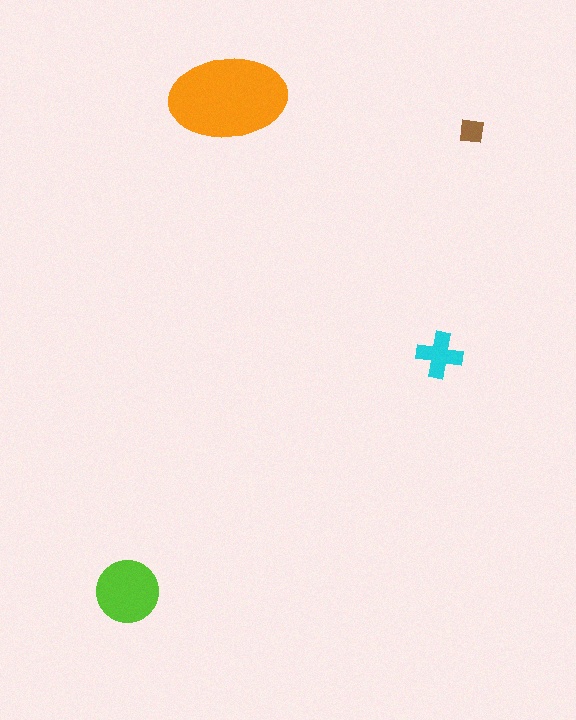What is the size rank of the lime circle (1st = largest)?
2nd.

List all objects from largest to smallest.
The orange ellipse, the lime circle, the cyan cross, the brown square.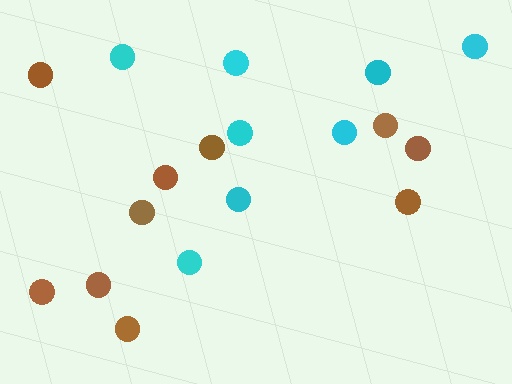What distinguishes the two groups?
There are 2 groups: one group of cyan circles (8) and one group of brown circles (10).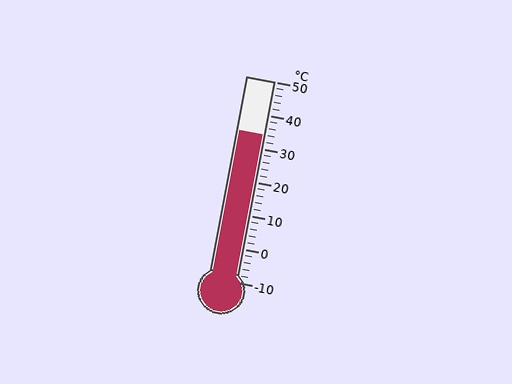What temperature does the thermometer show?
The thermometer shows approximately 34°C.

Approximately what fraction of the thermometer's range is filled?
The thermometer is filled to approximately 75% of its range.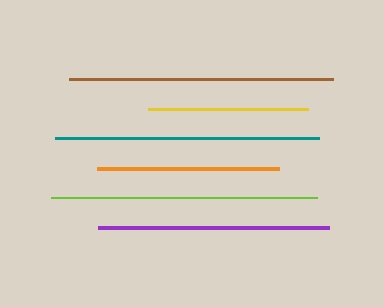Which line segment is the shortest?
The yellow line is the shortest at approximately 160 pixels.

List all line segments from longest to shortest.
From longest to shortest: lime, brown, teal, purple, orange, yellow.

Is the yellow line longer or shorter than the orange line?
The orange line is longer than the yellow line.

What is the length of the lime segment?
The lime segment is approximately 266 pixels long.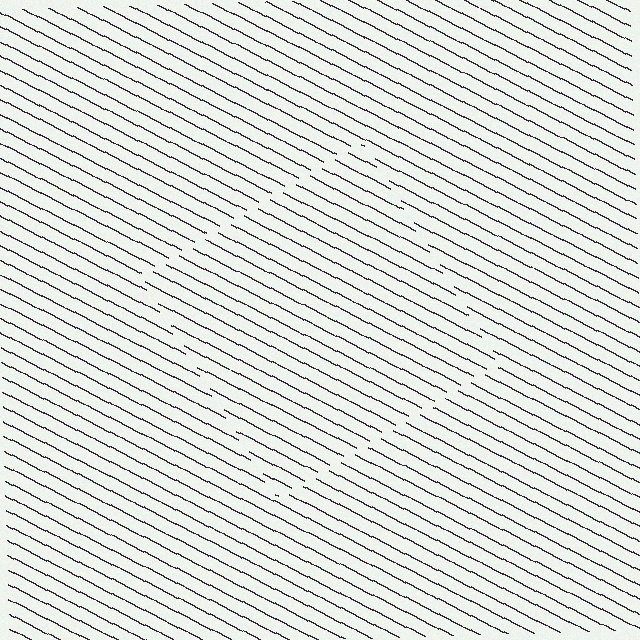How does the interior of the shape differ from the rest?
The interior of the shape contains the same grating, shifted by half a period — the contour is defined by the phase discontinuity where line-ends from the inner and outer gratings abut.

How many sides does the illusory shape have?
4 sides — the line-ends trace a square.